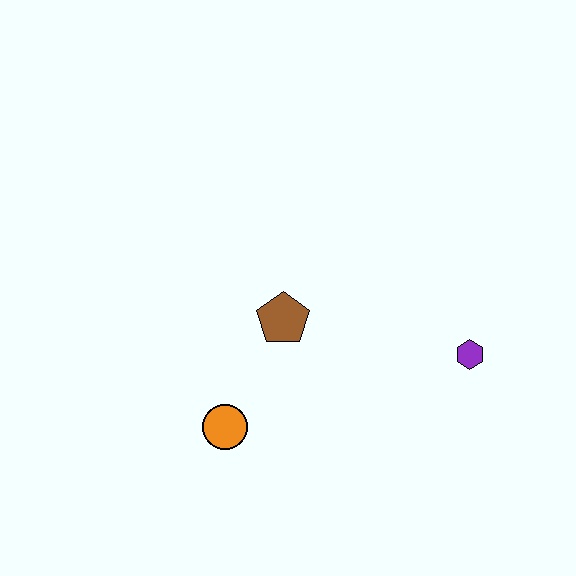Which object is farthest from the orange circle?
The purple hexagon is farthest from the orange circle.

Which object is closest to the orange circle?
The brown pentagon is closest to the orange circle.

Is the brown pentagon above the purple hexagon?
Yes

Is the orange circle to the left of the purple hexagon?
Yes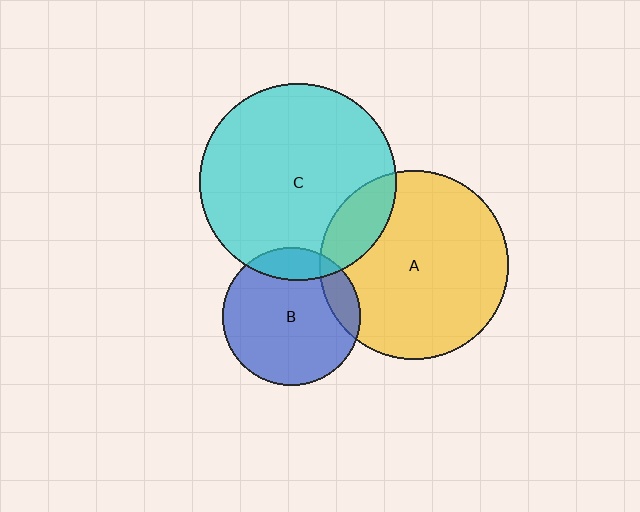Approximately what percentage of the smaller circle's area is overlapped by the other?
Approximately 15%.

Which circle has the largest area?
Circle C (cyan).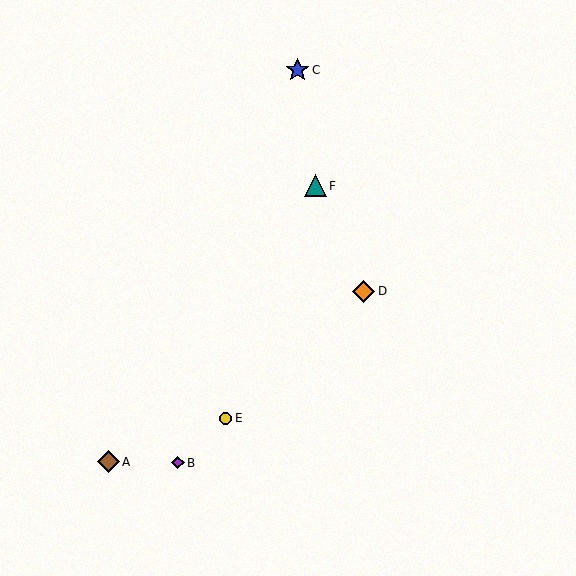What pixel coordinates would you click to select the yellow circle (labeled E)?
Click at (225, 418) to select the yellow circle E.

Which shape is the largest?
The blue star (labeled C) is the largest.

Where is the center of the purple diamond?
The center of the purple diamond is at (178, 463).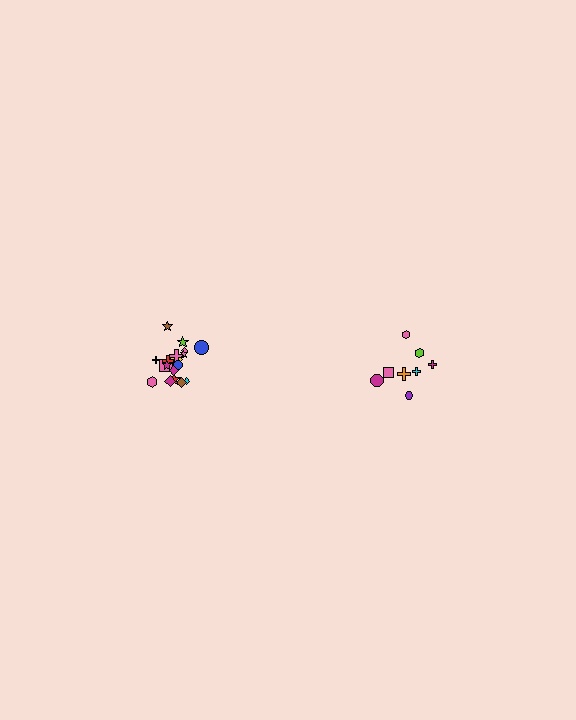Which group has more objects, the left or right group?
The left group.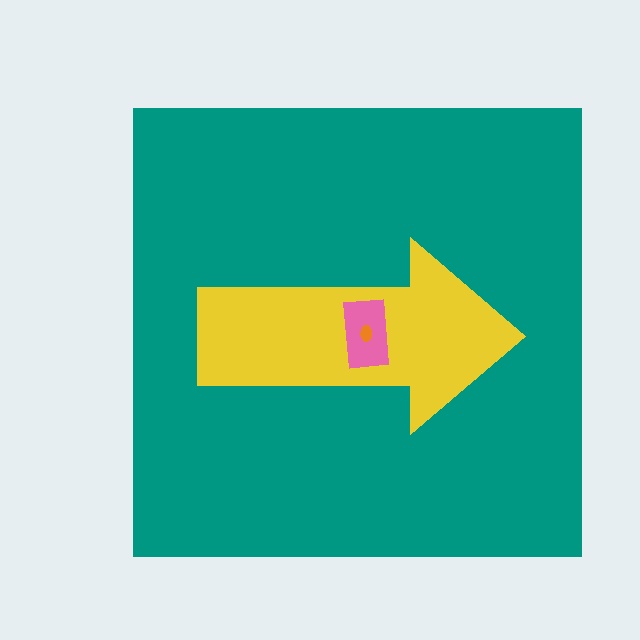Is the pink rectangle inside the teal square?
Yes.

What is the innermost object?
The orange ellipse.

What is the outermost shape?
The teal square.